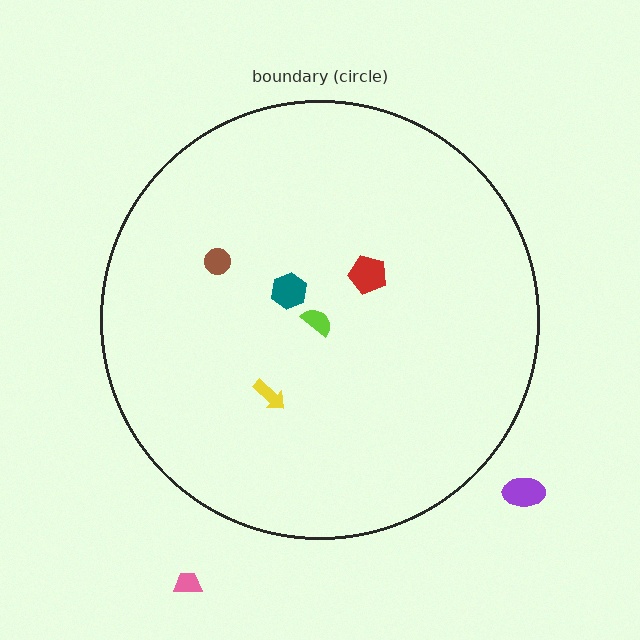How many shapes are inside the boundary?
5 inside, 2 outside.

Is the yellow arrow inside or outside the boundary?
Inside.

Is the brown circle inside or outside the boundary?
Inside.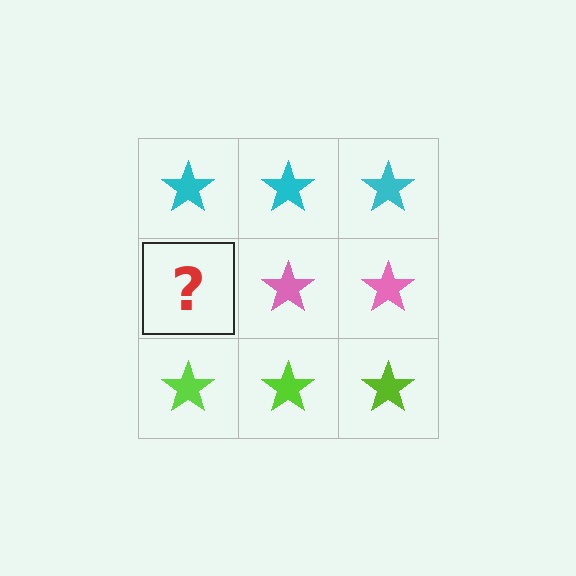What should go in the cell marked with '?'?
The missing cell should contain a pink star.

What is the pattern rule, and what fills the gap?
The rule is that each row has a consistent color. The gap should be filled with a pink star.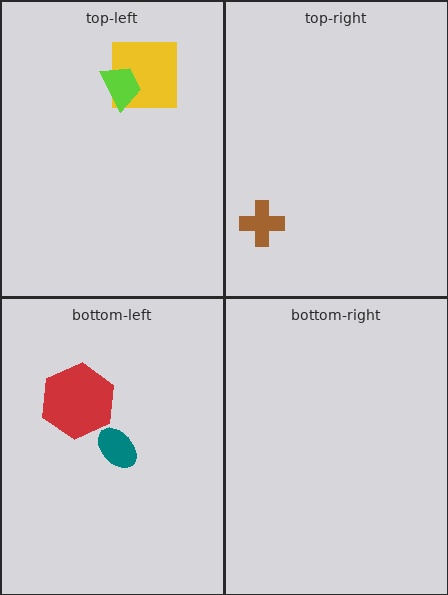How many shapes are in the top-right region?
1.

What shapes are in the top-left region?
The yellow square, the lime trapezoid.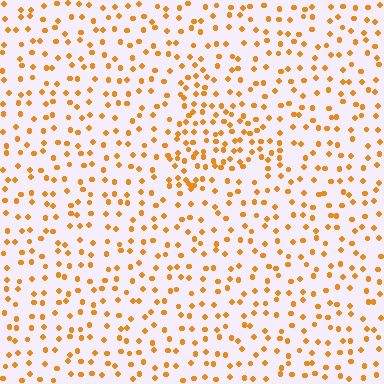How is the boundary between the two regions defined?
The boundary is defined by a change in element density (approximately 1.8x ratio). All elements are the same color, size, and shape.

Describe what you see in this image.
The image contains small orange elements arranged at two different densities. A triangle-shaped region is visible where the elements are more densely packed than the surrounding area.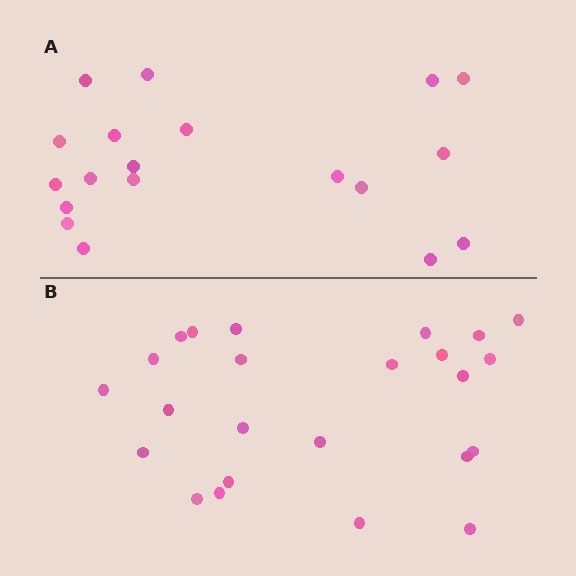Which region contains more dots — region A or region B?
Region B (the bottom region) has more dots.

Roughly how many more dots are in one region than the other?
Region B has about 5 more dots than region A.